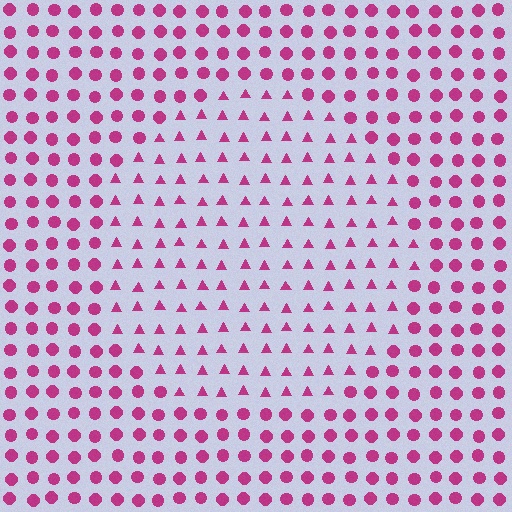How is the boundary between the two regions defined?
The boundary is defined by a change in element shape: triangles inside vs. circles outside. All elements share the same color and spacing.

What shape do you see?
I see a circle.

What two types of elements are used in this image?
The image uses triangles inside the circle region and circles outside it.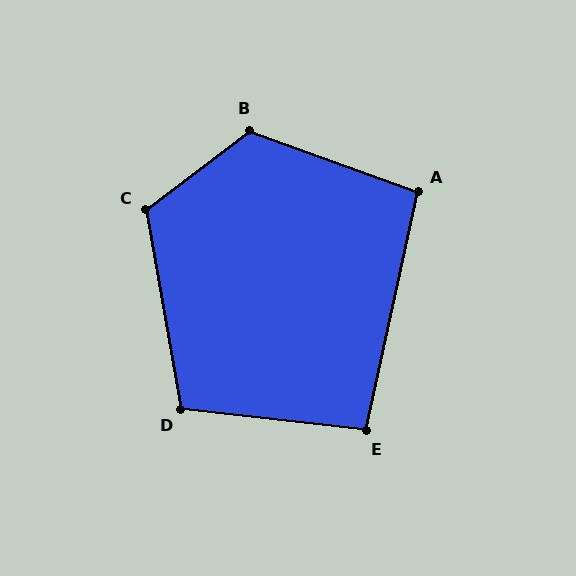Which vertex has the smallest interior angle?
E, at approximately 96 degrees.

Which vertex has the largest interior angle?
B, at approximately 123 degrees.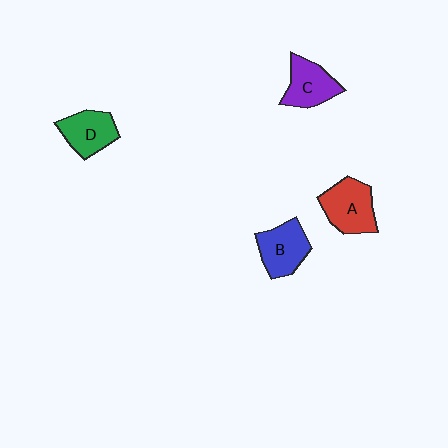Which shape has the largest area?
Shape A (red).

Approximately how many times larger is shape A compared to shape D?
Approximately 1.2 times.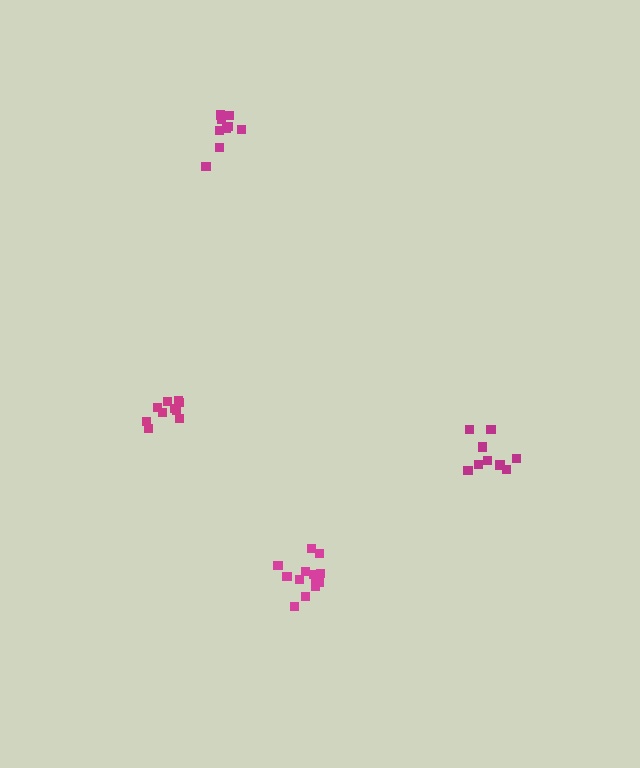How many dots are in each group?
Group 1: 9 dots, Group 2: 10 dots, Group 3: 10 dots, Group 4: 13 dots (42 total).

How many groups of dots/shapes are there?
There are 4 groups.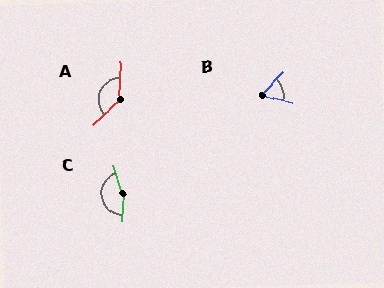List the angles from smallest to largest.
B (61°), A (137°), C (159°).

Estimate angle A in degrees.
Approximately 137 degrees.